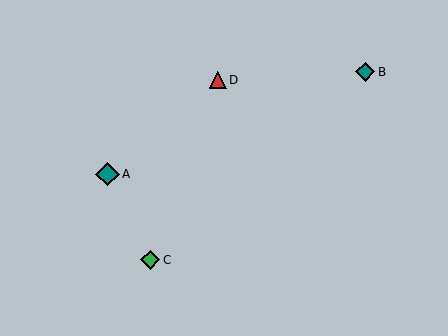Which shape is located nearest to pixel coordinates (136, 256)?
The green diamond (labeled C) at (150, 260) is nearest to that location.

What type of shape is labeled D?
Shape D is a red triangle.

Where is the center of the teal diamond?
The center of the teal diamond is at (107, 174).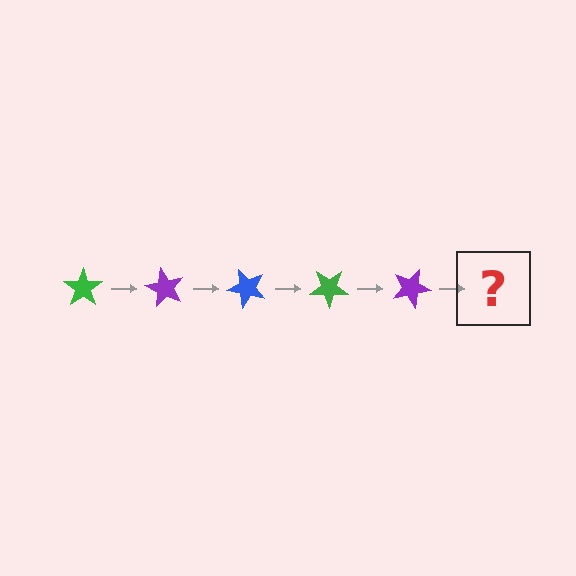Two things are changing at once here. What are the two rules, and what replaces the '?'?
The two rules are that it rotates 60 degrees each step and the color cycles through green, purple, and blue. The '?' should be a blue star, rotated 300 degrees from the start.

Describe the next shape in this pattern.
It should be a blue star, rotated 300 degrees from the start.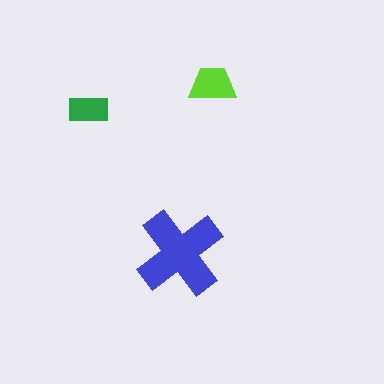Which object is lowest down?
The blue cross is bottommost.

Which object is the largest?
The blue cross.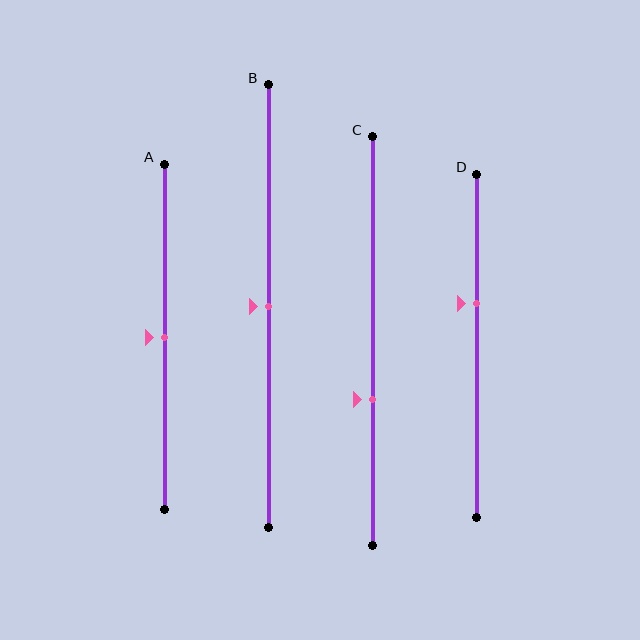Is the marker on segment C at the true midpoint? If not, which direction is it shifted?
No, the marker on segment C is shifted downward by about 14% of the segment length.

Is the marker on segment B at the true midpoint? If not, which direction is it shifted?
Yes, the marker on segment B is at the true midpoint.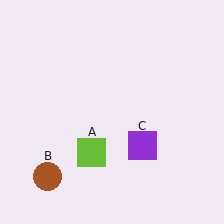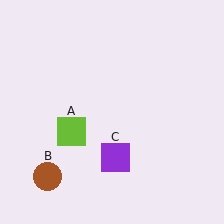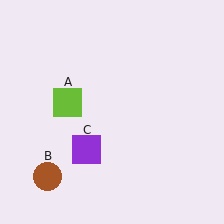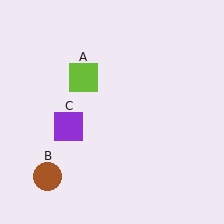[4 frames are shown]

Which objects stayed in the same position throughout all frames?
Brown circle (object B) remained stationary.